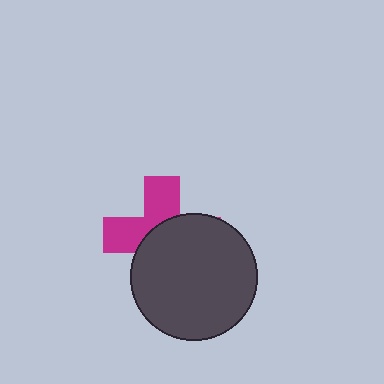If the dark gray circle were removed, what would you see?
You would see the complete magenta cross.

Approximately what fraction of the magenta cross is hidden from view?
Roughly 57% of the magenta cross is hidden behind the dark gray circle.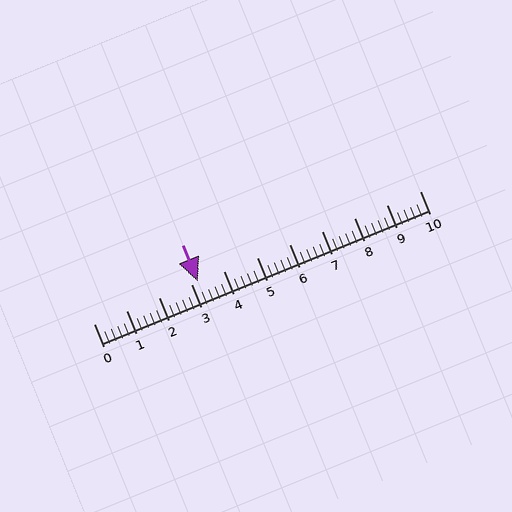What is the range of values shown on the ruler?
The ruler shows values from 0 to 10.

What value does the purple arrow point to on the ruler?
The purple arrow points to approximately 3.2.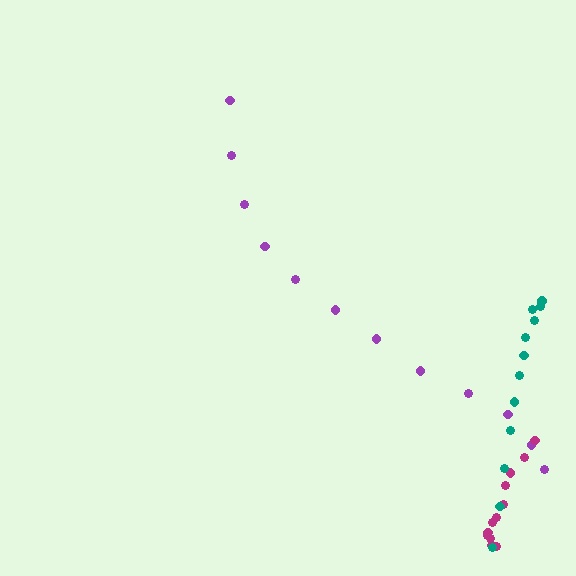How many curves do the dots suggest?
There are 3 distinct paths.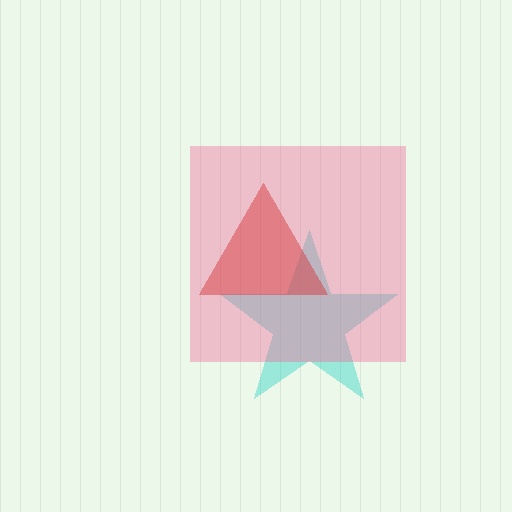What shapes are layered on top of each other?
The layered shapes are: a cyan star, a pink square, a red triangle.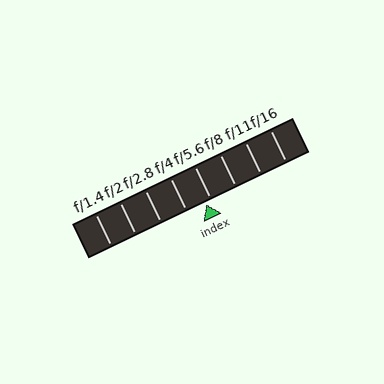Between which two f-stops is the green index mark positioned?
The index mark is between f/4 and f/5.6.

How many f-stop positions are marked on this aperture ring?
There are 8 f-stop positions marked.